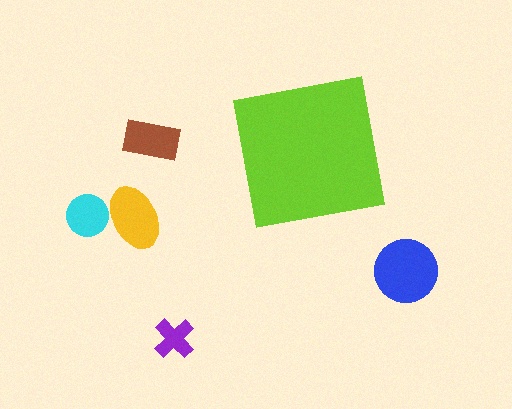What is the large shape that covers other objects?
A lime square.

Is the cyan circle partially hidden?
No, the cyan circle is fully visible.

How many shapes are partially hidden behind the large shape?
0 shapes are partially hidden.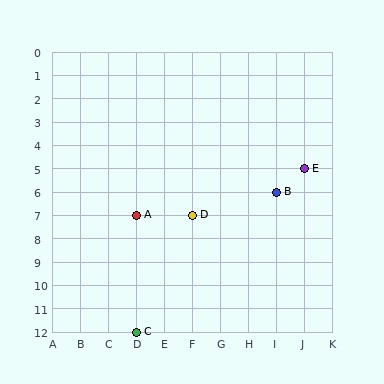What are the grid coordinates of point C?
Point C is at grid coordinates (D, 12).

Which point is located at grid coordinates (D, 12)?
Point C is at (D, 12).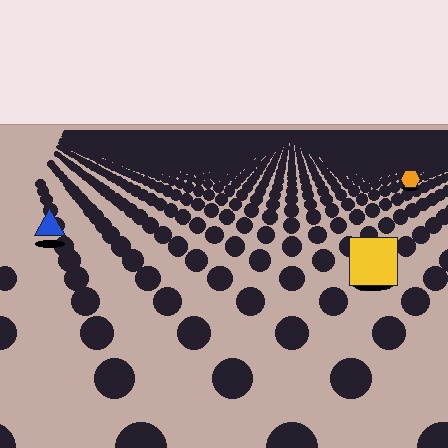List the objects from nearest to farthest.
From nearest to farthest: the yellow square, the blue triangle, the orange hexagon.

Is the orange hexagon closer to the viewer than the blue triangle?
No. The blue triangle is closer — you can tell from the texture gradient: the ground texture is coarser near it.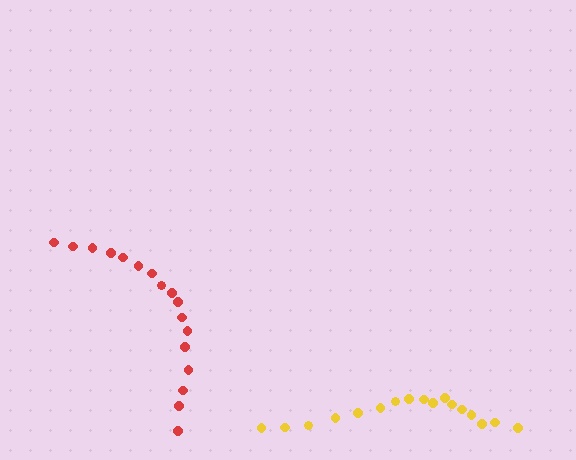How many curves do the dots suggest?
There are 2 distinct paths.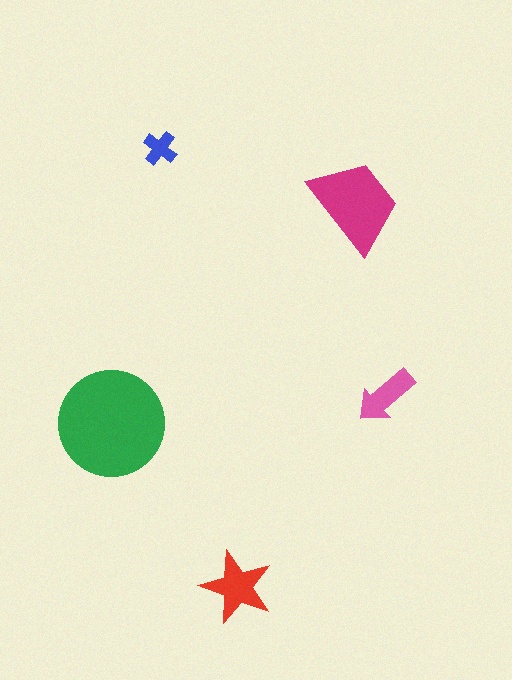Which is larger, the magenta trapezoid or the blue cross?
The magenta trapezoid.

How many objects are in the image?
There are 5 objects in the image.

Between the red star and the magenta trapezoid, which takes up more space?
The magenta trapezoid.